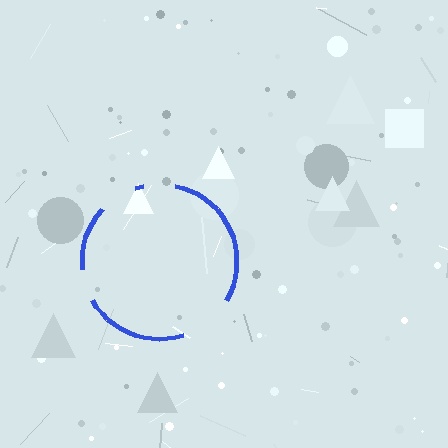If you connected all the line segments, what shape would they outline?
They would outline a circle.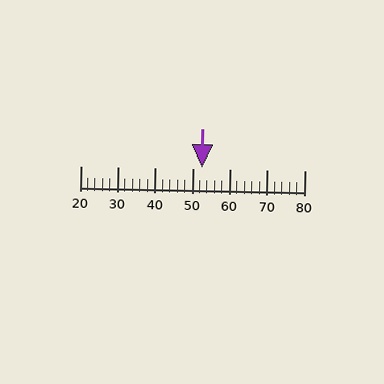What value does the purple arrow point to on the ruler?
The purple arrow points to approximately 53.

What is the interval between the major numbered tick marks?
The major tick marks are spaced 10 units apart.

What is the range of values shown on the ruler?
The ruler shows values from 20 to 80.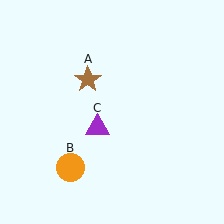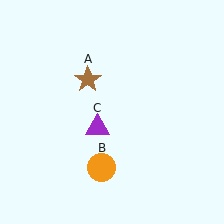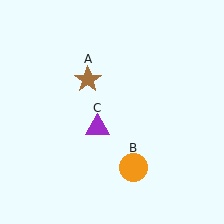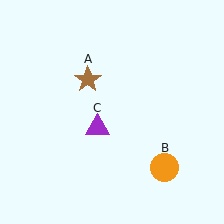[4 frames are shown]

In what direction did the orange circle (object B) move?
The orange circle (object B) moved right.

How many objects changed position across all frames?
1 object changed position: orange circle (object B).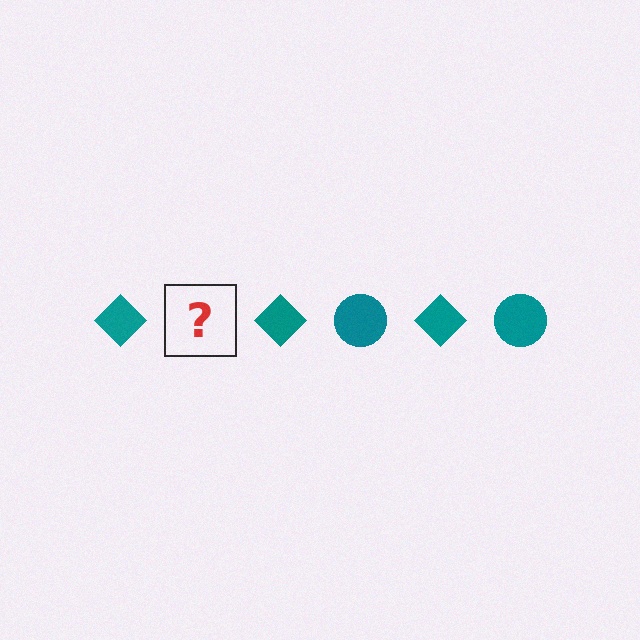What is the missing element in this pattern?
The missing element is a teal circle.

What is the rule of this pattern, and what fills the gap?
The rule is that the pattern cycles through diamond, circle shapes in teal. The gap should be filled with a teal circle.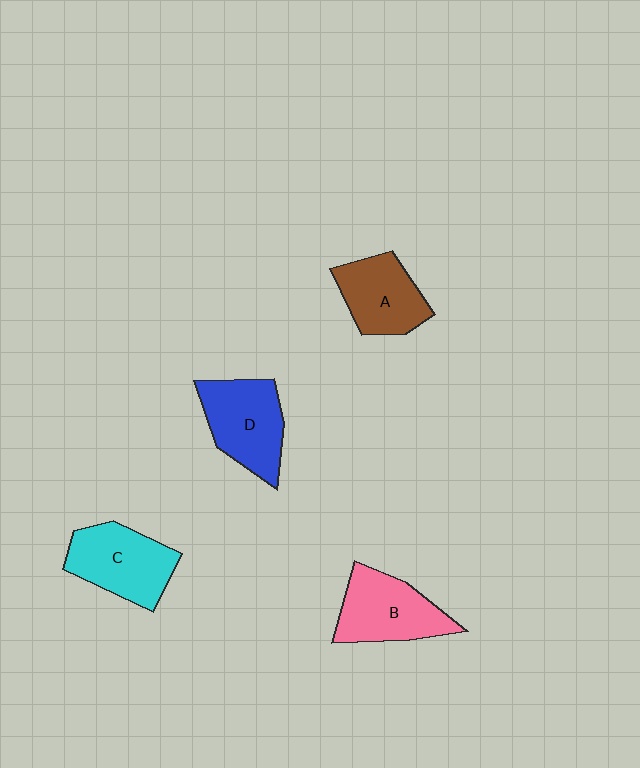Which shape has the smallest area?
Shape A (brown).